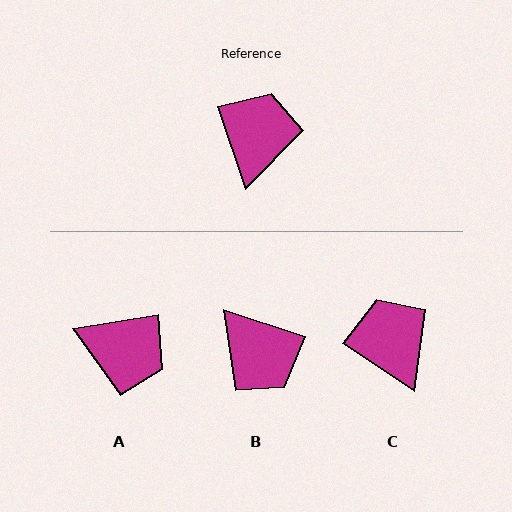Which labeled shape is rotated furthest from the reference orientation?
B, about 127 degrees away.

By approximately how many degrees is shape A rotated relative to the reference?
Approximately 99 degrees clockwise.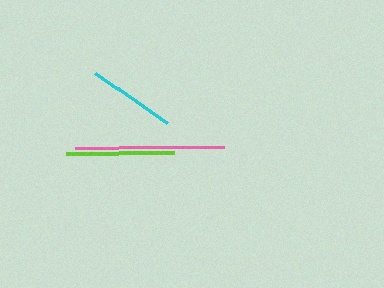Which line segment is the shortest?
The cyan line is the shortest at approximately 88 pixels.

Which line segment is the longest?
The pink line is the longest at approximately 149 pixels.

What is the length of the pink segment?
The pink segment is approximately 149 pixels long.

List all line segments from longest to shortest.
From longest to shortest: pink, lime, cyan.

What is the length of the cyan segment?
The cyan segment is approximately 88 pixels long.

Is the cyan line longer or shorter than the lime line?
The lime line is longer than the cyan line.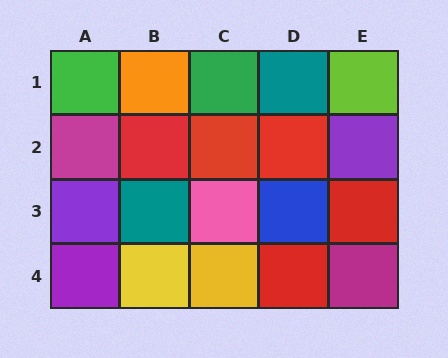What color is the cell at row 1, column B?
Orange.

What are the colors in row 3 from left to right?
Purple, teal, pink, blue, red.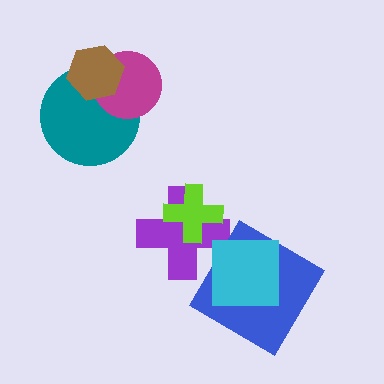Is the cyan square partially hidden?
No, no other shape covers it.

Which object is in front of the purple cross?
The lime cross is in front of the purple cross.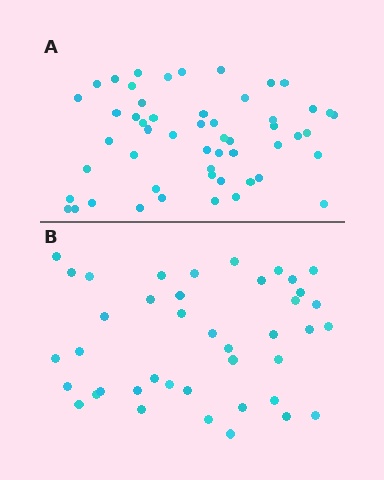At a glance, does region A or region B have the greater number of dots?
Region A (the top region) has more dots.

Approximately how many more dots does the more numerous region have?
Region A has roughly 12 or so more dots than region B.